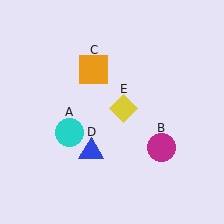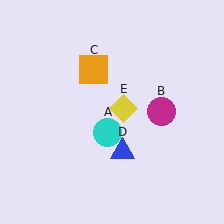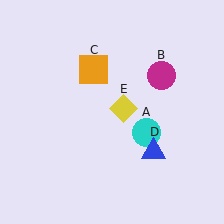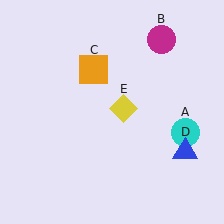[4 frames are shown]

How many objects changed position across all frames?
3 objects changed position: cyan circle (object A), magenta circle (object B), blue triangle (object D).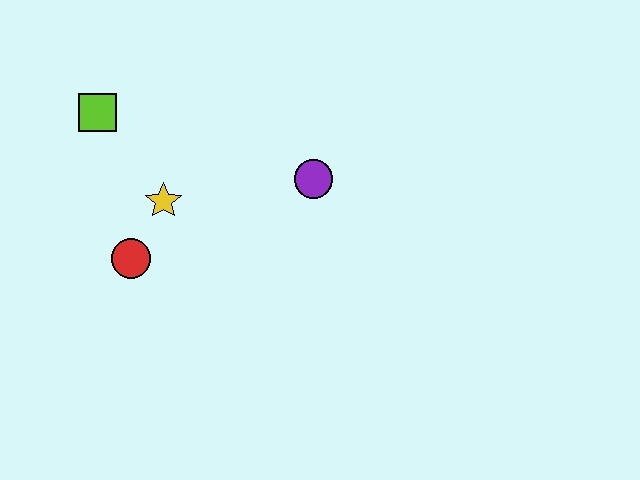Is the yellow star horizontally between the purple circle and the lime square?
Yes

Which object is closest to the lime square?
The yellow star is closest to the lime square.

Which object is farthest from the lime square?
The purple circle is farthest from the lime square.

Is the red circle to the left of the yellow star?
Yes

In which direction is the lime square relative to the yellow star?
The lime square is above the yellow star.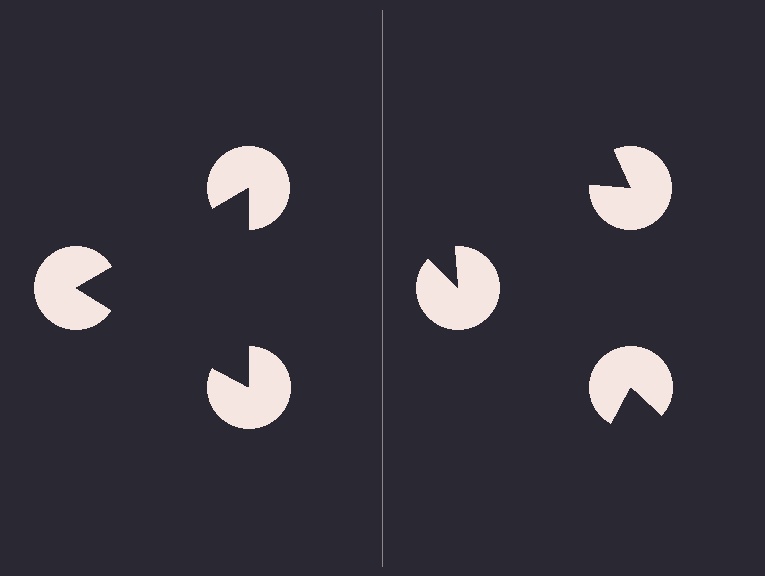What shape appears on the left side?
An illusory triangle.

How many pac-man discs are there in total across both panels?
6 — 3 on each side.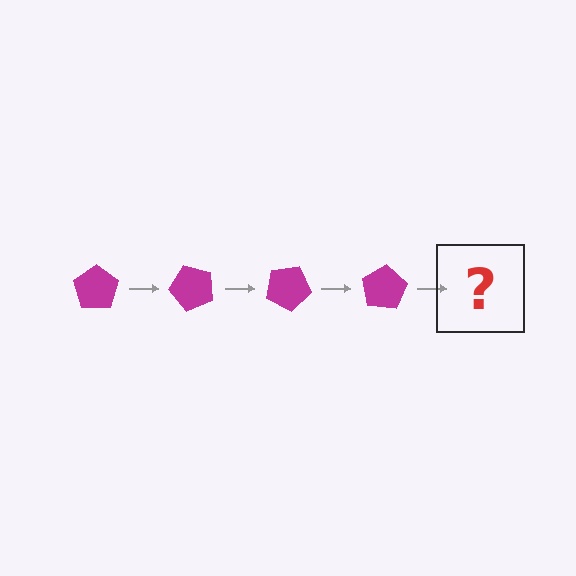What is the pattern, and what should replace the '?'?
The pattern is that the pentagon rotates 50 degrees each step. The '?' should be a magenta pentagon rotated 200 degrees.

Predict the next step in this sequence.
The next step is a magenta pentagon rotated 200 degrees.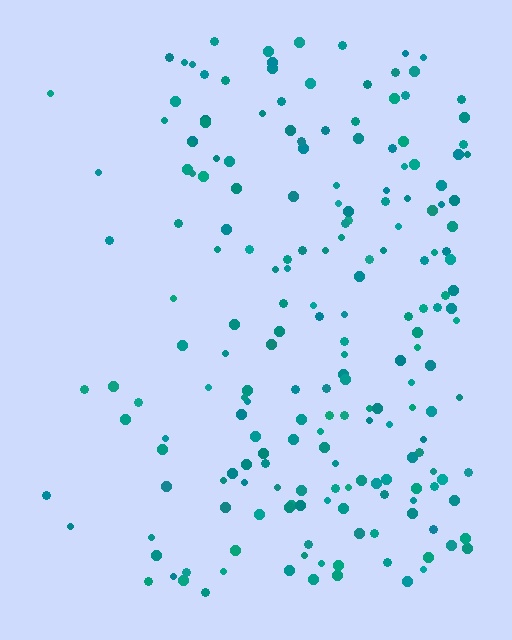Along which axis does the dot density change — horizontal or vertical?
Horizontal.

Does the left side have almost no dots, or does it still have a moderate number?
Still a moderate number, just noticeably fewer than the right.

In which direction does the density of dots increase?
From left to right, with the right side densest.